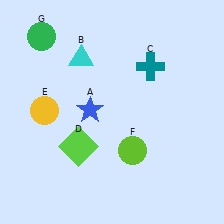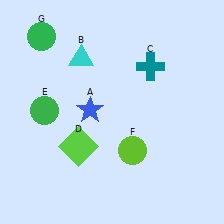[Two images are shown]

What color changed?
The circle (E) changed from yellow in Image 1 to green in Image 2.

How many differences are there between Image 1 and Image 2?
There is 1 difference between the two images.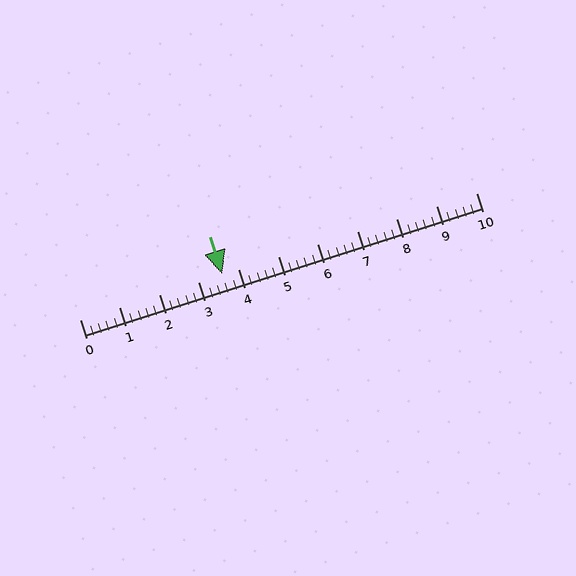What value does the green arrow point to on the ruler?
The green arrow points to approximately 3.6.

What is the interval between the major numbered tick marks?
The major tick marks are spaced 1 units apart.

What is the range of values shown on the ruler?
The ruler shows values from 0 to 10.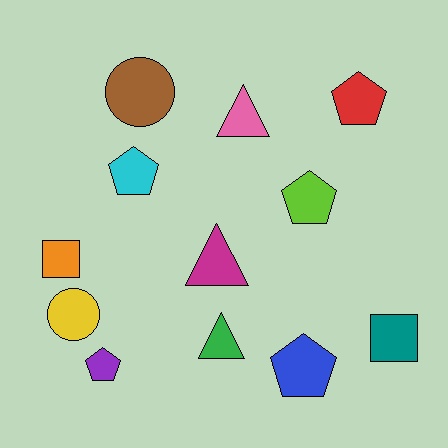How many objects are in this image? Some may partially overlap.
There are 12 objects.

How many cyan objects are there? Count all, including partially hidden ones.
There is 1 cyan object.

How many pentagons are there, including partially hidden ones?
There are 5 pentagons.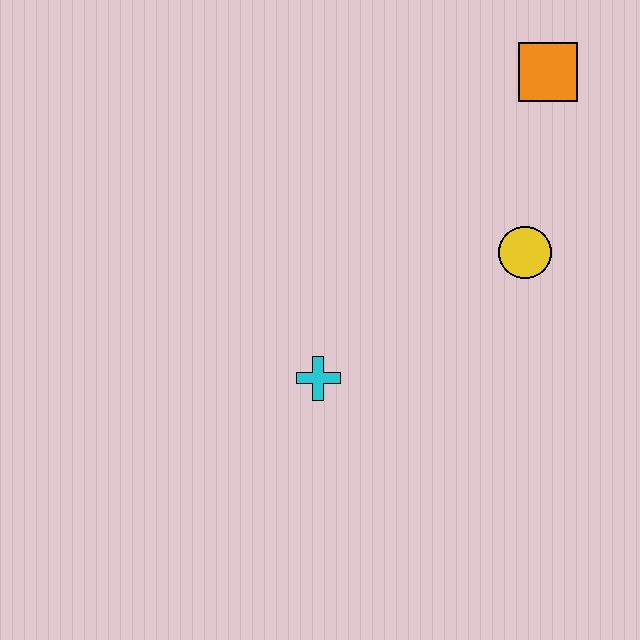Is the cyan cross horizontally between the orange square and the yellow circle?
No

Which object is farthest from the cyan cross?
The orange square is farthest from the cyan cross.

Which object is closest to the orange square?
The yellow circle is closest to the orange square.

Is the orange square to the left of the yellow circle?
No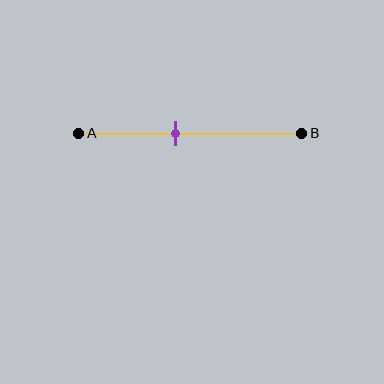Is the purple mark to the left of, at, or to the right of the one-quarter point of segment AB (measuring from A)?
The purple mark is to the right of the one-quarter point of segment AB.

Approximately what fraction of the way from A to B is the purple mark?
The purple mark is approximately 45% of the way from A to B.